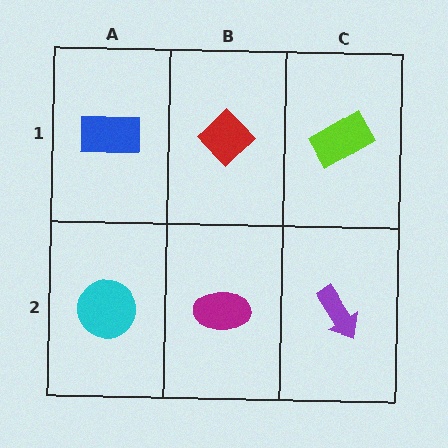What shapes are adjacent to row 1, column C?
A purple arrow (row 2, column C), a red diamond (row 1, column B).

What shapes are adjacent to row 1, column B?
A magenta ellipse (row 2, column B), a blue rectangle (row 1, column A), a lime rectangle (row 1, column C).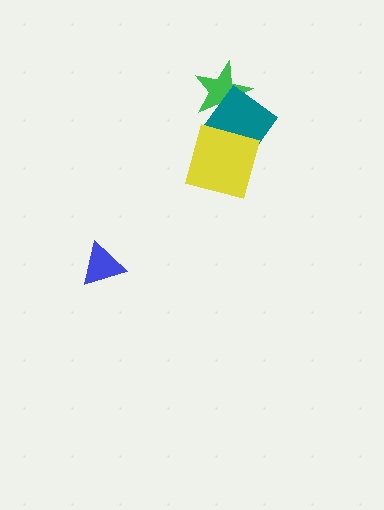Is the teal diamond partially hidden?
Yes, it is partially covered by another shape.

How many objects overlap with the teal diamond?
2 objects overlap with the teal diamond.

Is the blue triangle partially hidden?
No, no other shape covers it.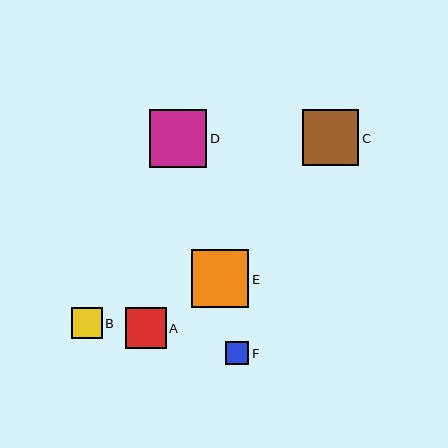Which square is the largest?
Square D is the largest with a size of approximately 58 pixels.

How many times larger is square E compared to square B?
Square E is approximately 1.9 times the size of square B.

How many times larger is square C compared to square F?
Square C is approximately 2.4 times the size of square F.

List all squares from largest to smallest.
From largest to smallest: D, E, C, A, B, F.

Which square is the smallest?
Square F is the smallest with a size of approximately 23 pixels.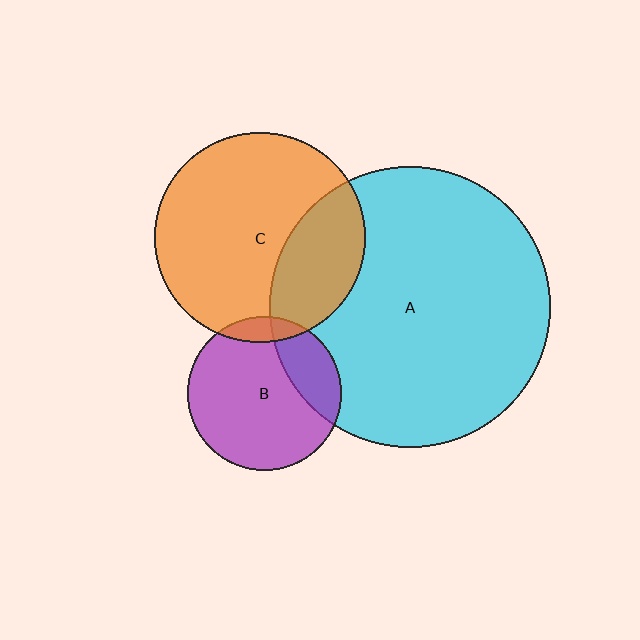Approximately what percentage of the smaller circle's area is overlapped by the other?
Approximately 25%.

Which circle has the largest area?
Circle A (cyan).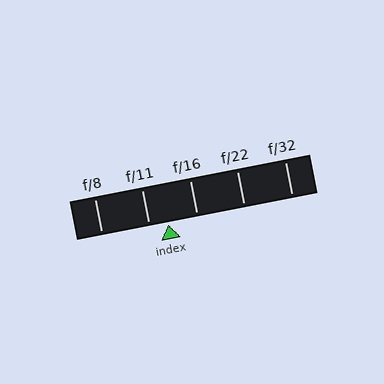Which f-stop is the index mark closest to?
The index mark is closest to f/11.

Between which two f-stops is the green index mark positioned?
The index mark is between f/11 and f/16.